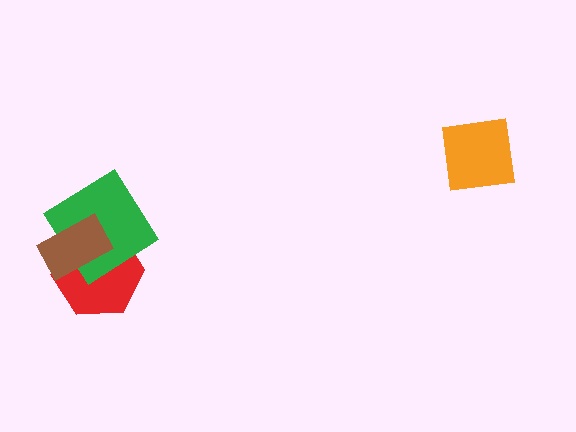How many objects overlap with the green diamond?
2 objects overlap with the green diamond.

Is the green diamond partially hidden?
Yes, it is partially covered by another shape.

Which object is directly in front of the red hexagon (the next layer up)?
The green diamond is directly in front of the red hexagon.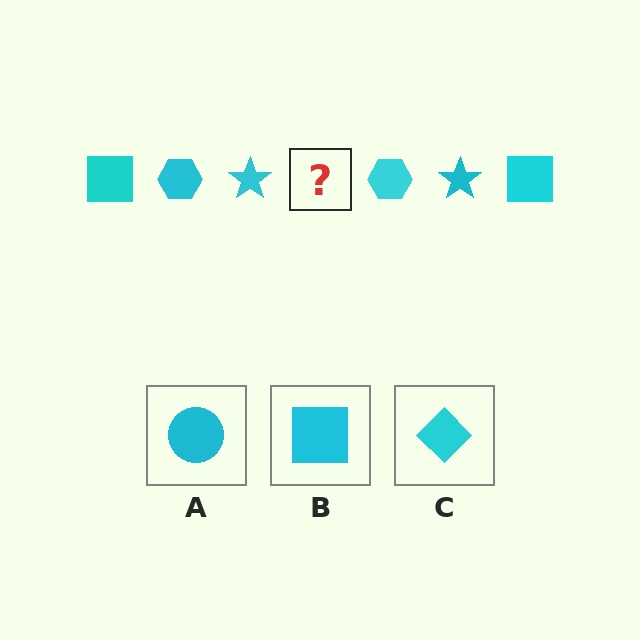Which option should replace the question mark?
Option B.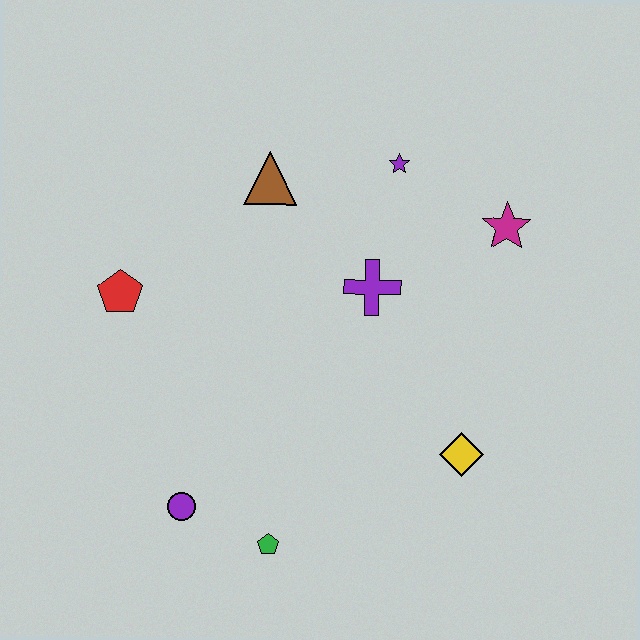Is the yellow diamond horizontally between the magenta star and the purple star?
Yes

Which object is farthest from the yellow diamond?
The red pentagon is farthest from the yellow diamond.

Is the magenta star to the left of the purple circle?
No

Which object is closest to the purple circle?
The green pentagon is closest to the purple circle.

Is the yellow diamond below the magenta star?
Yes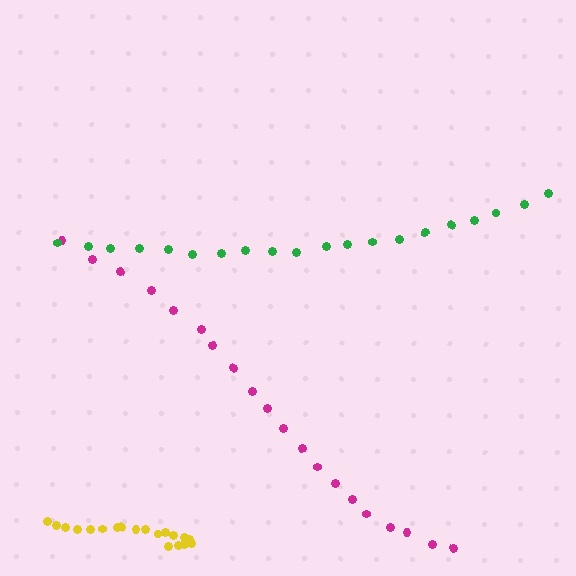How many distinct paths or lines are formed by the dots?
There are 3 distinct paths.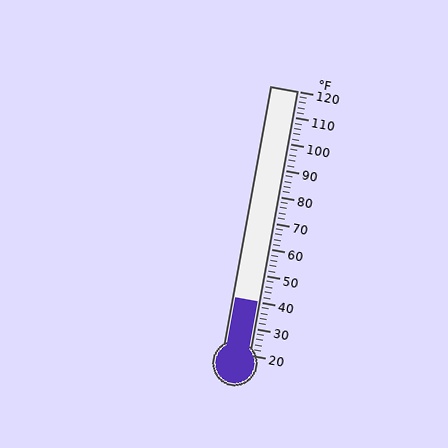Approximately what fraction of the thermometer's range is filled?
The thermometer is filled to approximately 20% of its range.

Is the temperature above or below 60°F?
The temperature is below 60°F.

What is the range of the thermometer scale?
The thermometer scale ranges from 20°F to 120°F.